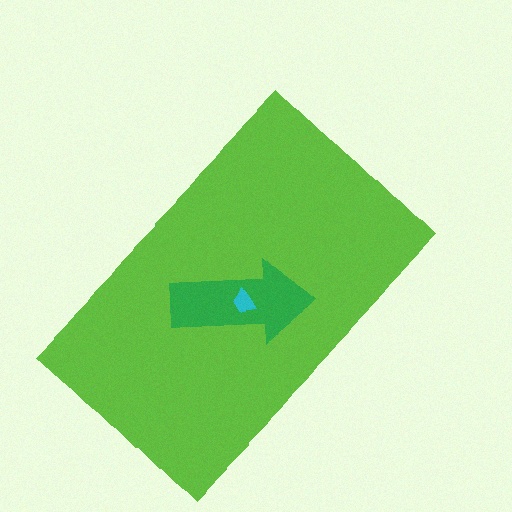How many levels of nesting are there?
3.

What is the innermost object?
The cyan trapezoid.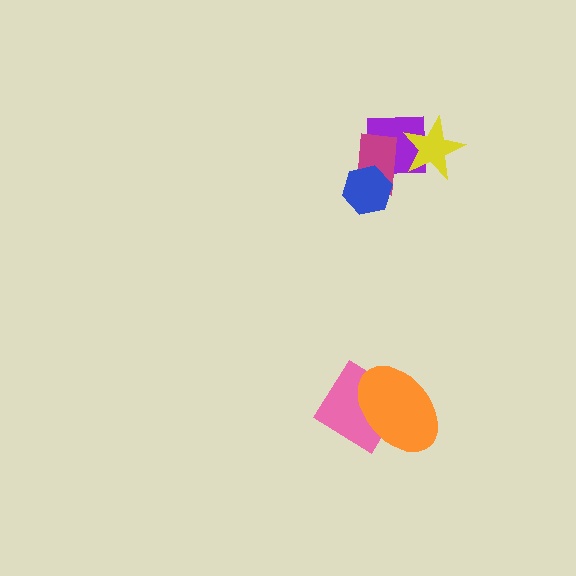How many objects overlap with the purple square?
3 objects overlap with the purple square.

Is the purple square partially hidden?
Yes, it is partially covered by another shape.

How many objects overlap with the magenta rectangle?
2 objects overlap with the magenta rectangle.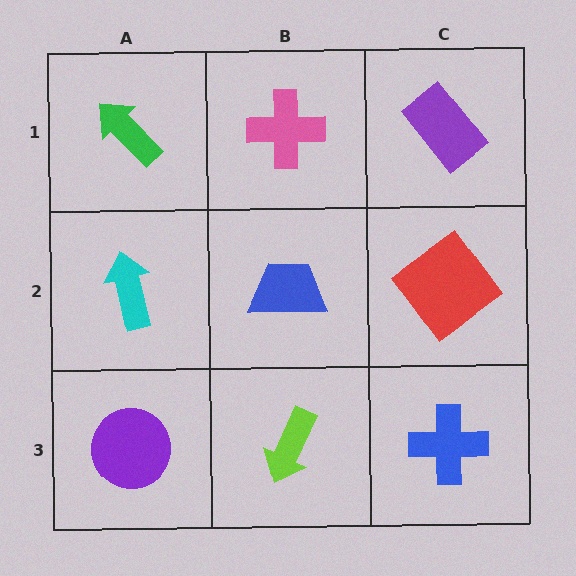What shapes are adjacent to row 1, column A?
A cyan arrow (row 2, column A), a pink cross (row 1, column B).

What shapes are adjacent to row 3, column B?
A blue trapezoid (row 2, column B), a purple circle (row 3, column A), a blue cross (row 3, column C).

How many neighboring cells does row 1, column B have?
3.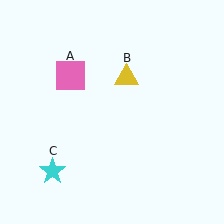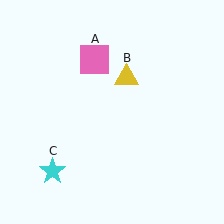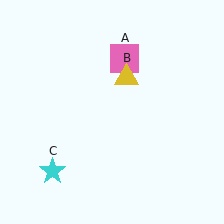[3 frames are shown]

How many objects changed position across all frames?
1 object changed position: pink square (object A).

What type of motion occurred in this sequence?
The pink square (object A) rotated clockwise around the center of the scene.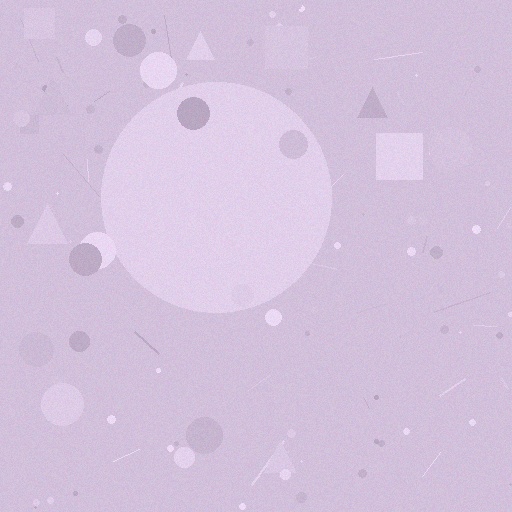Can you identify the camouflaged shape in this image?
The camouflaged shape is a circle.